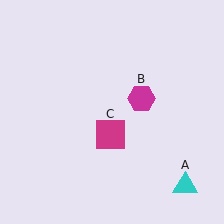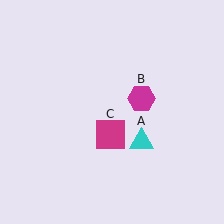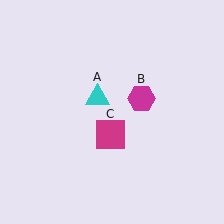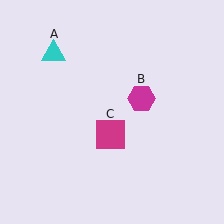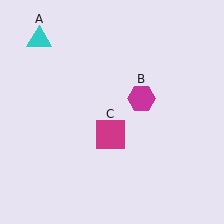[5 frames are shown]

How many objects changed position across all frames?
1 object changed position: cyan triangle (object A).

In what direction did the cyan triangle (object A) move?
The cyan triangle (object A) moved up and to the left.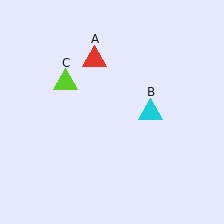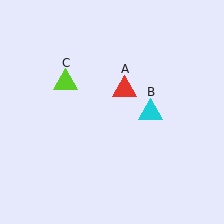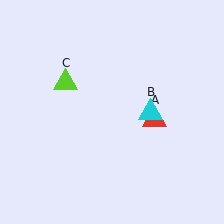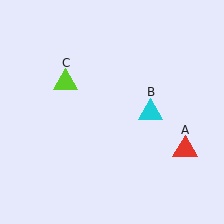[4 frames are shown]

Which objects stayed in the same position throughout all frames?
Cyan triangle (object B) and lime triangle (object C) remained stationary.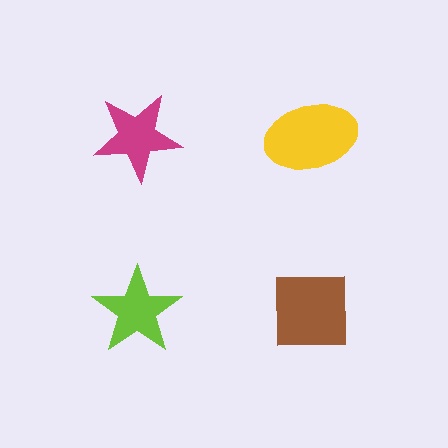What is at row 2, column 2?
A brown square.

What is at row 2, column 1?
A lime star.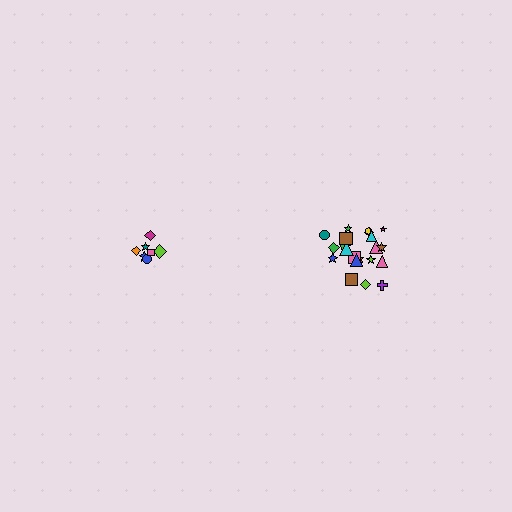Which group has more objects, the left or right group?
The right group.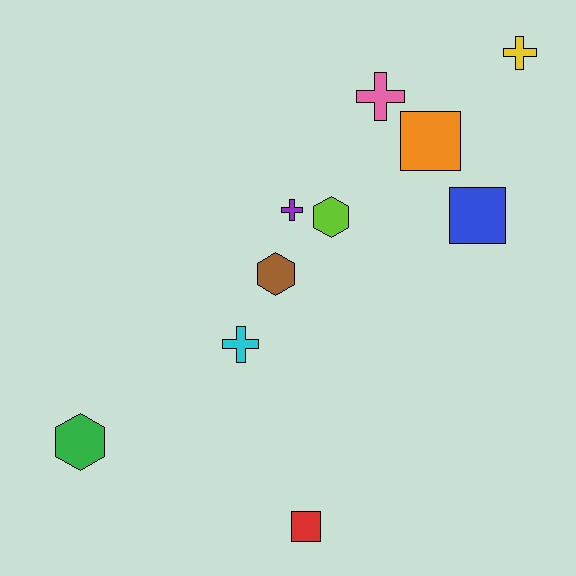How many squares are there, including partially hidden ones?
There are 3 squares.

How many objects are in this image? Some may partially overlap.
There are 10 objects.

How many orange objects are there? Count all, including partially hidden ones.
There is 1 orange object.